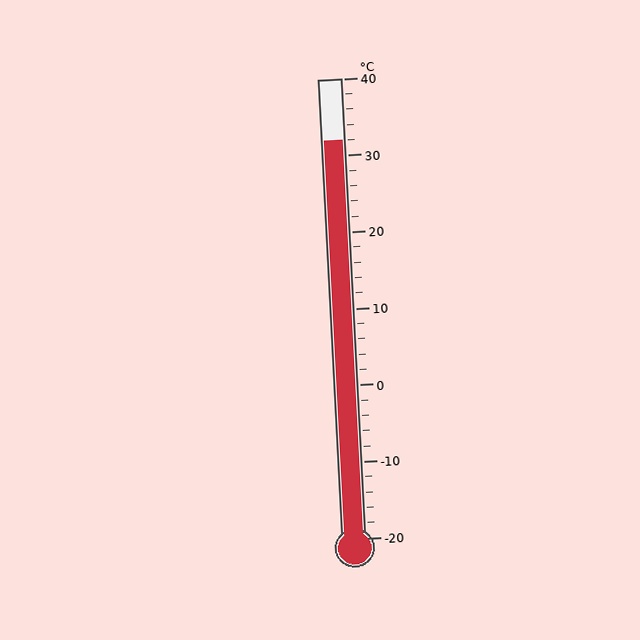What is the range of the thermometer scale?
The thermometer scale ranges from -20°C to 40°C.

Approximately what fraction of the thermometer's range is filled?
The thermometer is filled to approximately 85% of its range.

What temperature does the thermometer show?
The thermometer shows approximately 32°C.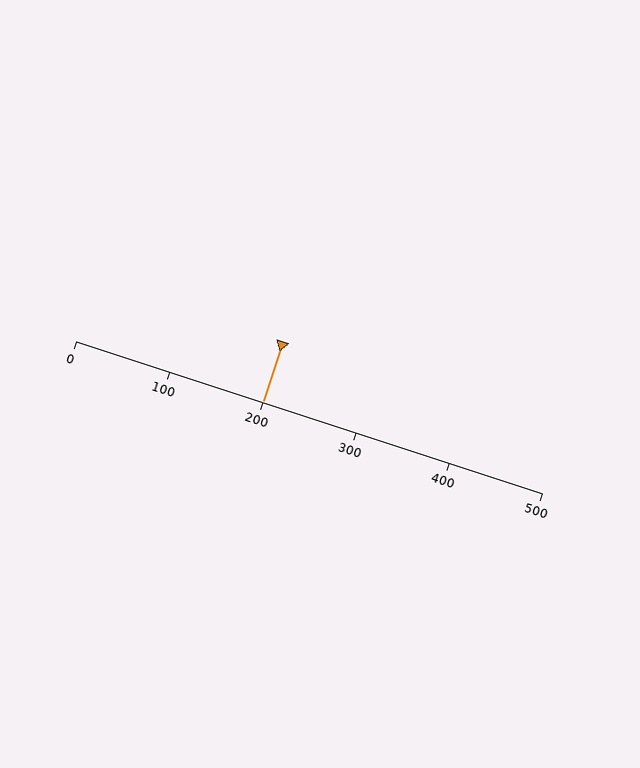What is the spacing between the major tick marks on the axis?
The major ticks are spaced 100 apart.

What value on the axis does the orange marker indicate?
The marker indicates approximately 200.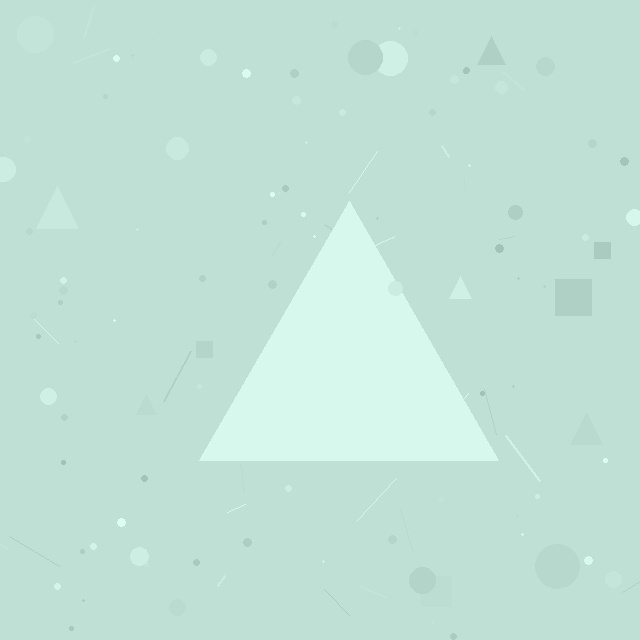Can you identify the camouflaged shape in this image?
The camouflaged shape is a triangle.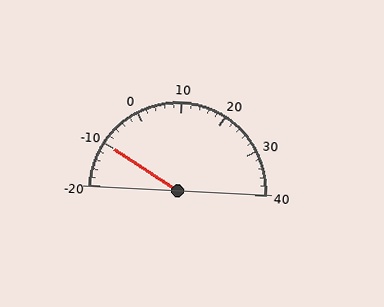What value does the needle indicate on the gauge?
The needle indicates approximately -10.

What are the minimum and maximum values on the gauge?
The gauge ranges from -20 to 40.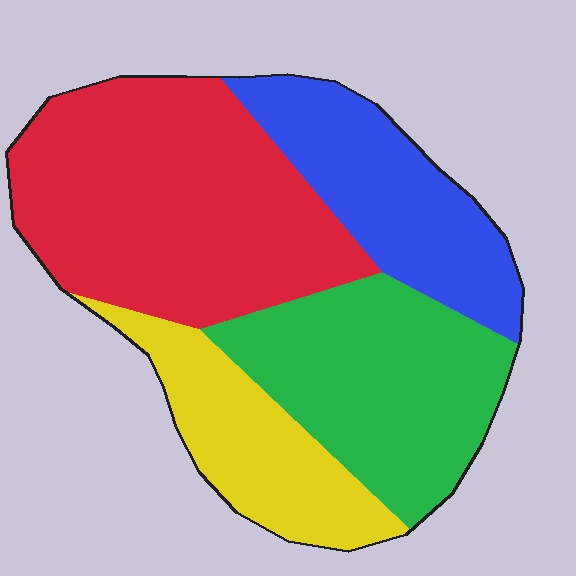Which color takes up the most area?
Red, at roughly 40%.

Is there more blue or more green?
Green.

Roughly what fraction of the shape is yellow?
Yellow covers roughly 15% of the shape.